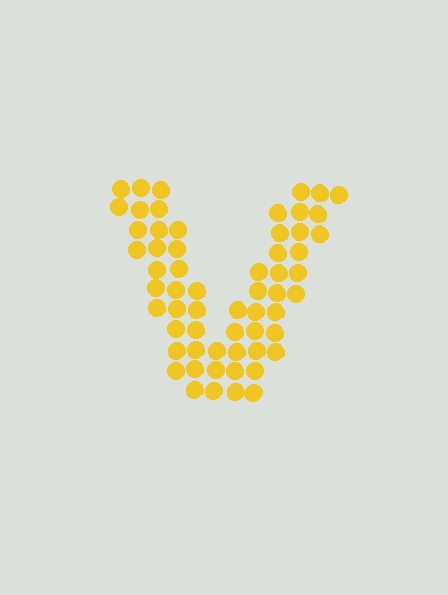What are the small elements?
The small elements are circles.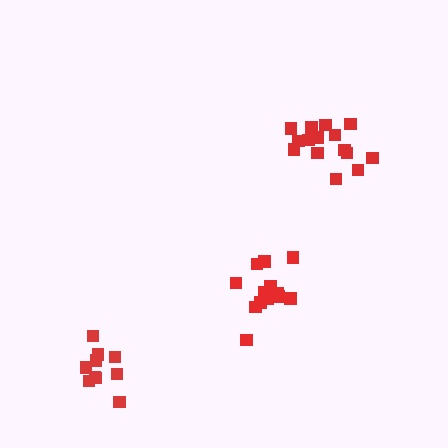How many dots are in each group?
Group 1: 15 dots, Group 2: 10 dots, Group 3: 15 dots (40 total).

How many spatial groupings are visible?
There are 3 spatial groupings.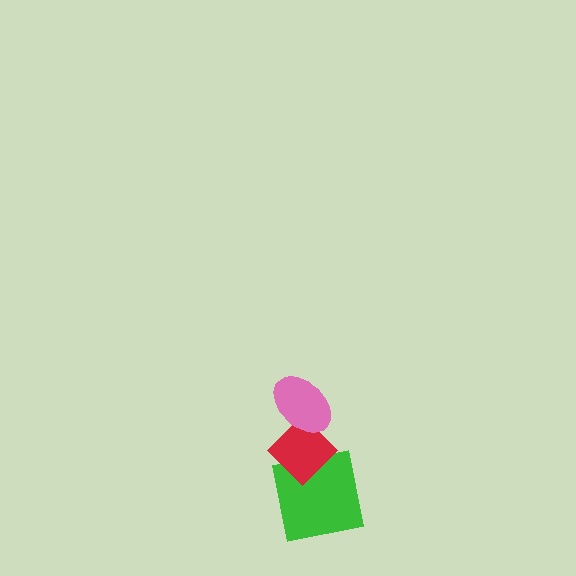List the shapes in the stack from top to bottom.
From top to bottom: the pink ellipse, the red diamond, the green square.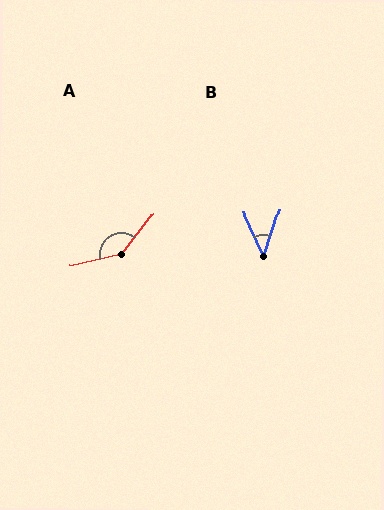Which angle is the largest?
A, at approximately 142 degrees.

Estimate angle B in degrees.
Approximately 44 degrees.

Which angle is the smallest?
B, at approximately 44 degrees.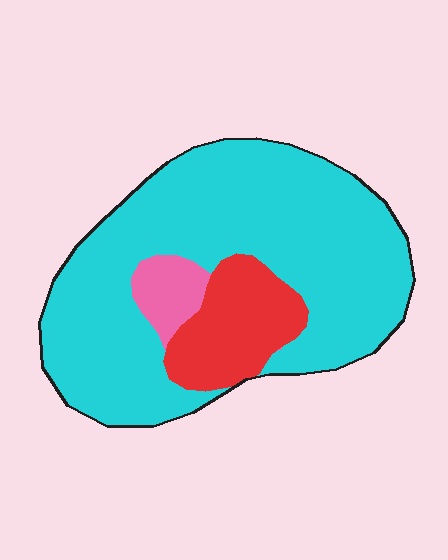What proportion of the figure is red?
Red takes up about one sixth (1/6) of the figure.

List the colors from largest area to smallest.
From largest to smallest: cyan, red, pink.